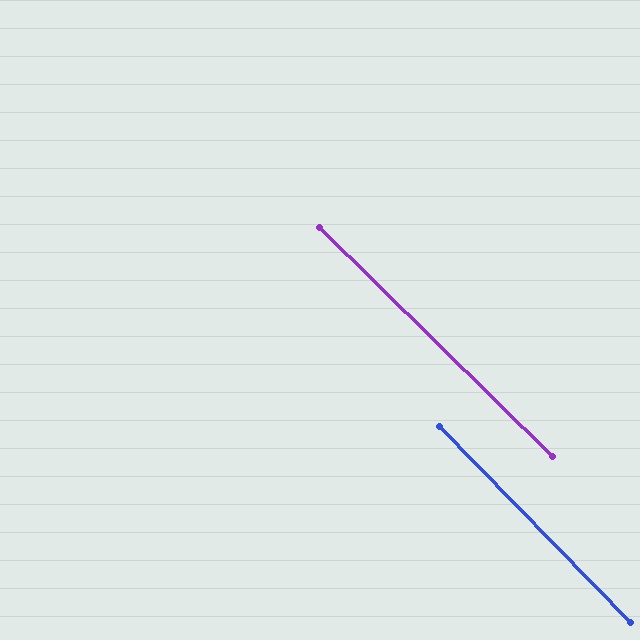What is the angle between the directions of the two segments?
Approximately 1 degree.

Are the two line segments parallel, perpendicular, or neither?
Parallel — their directions differ by only 1.2°.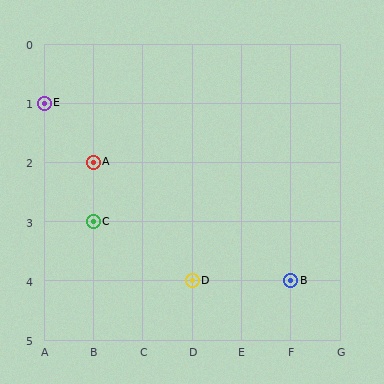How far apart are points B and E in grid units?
Points B and E are 5 columns and 3 rows apart (about 5.8 grid units diagonally).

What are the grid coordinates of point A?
Point A is at grid coordinates (B, 2).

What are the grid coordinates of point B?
Point B is at grid coordinates (F, 4).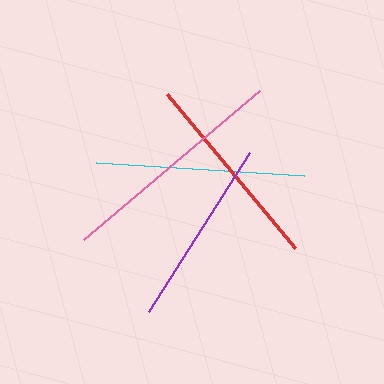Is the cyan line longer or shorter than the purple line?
The cyan line is longer than the purple line.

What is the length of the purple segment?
The purple segment is approximately 189 pixels long.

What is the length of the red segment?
The red segment is approximately 200 pixels long.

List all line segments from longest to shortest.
From longest to shortest: pink, cyan, red, purple.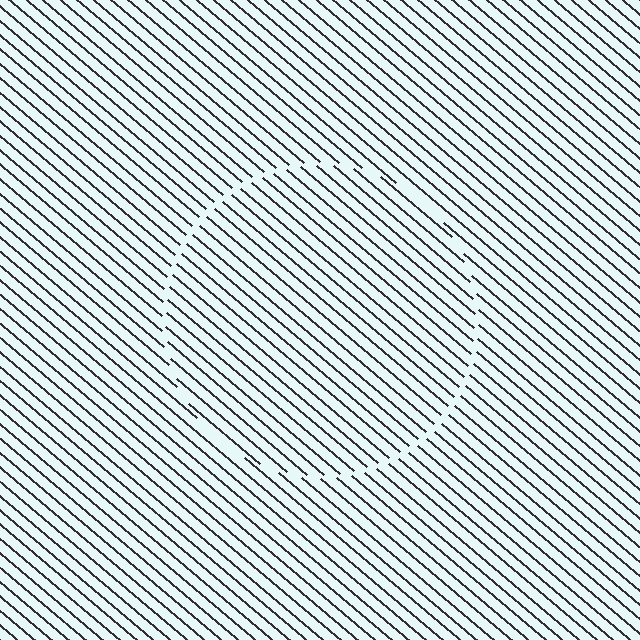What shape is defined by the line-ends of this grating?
An illusory circle. The interior of the shape contains the same grating, shifted by half a period — the contour is defined by the phase discontinuity where line-ends from the inner and outer gratings abut.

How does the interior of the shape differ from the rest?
The interior of the shape contains the same grating, shifted by half a period — the contour is defined by the phase discontinuity where line-ends from the inner and outer gratings abut.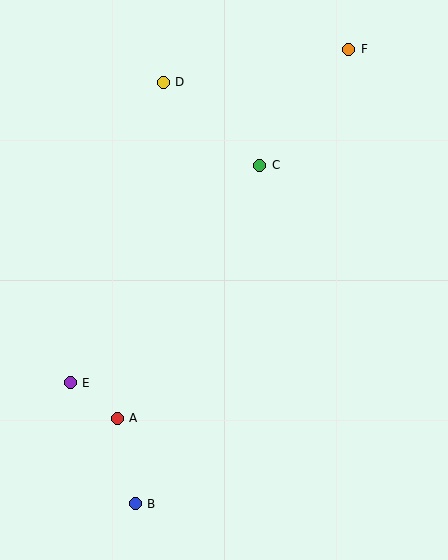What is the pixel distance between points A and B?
The distance between A and B is 87 pixels.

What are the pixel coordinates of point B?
Point B is at (135, 504).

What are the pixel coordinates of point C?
Point C is at (260, 166).